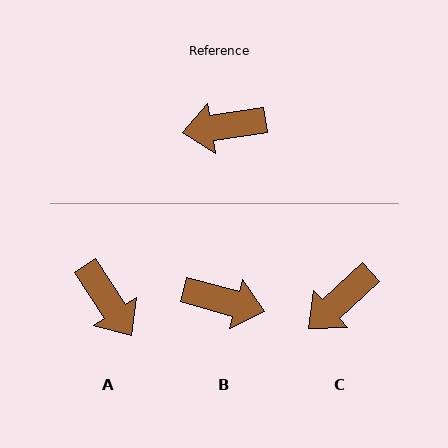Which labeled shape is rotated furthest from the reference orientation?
B, about 156 degrees away.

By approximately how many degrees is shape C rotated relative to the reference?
Approximately 34 degrees counter-clockwise.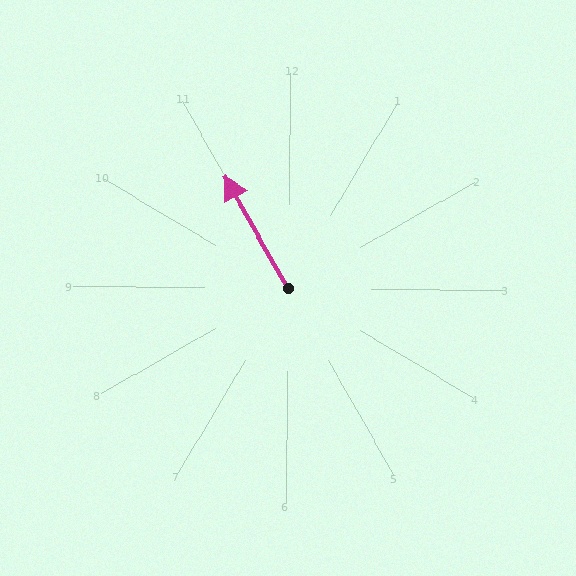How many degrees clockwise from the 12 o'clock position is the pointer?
Approximately 330 degrees.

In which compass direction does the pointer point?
Northwest.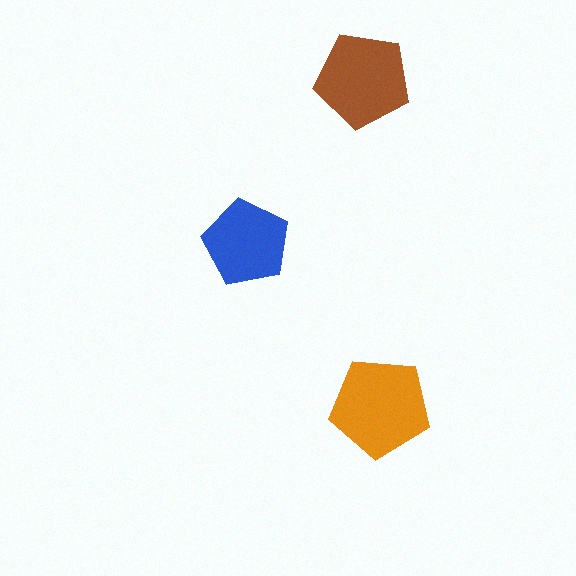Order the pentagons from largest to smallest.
the orange one, the brown one, the blue one.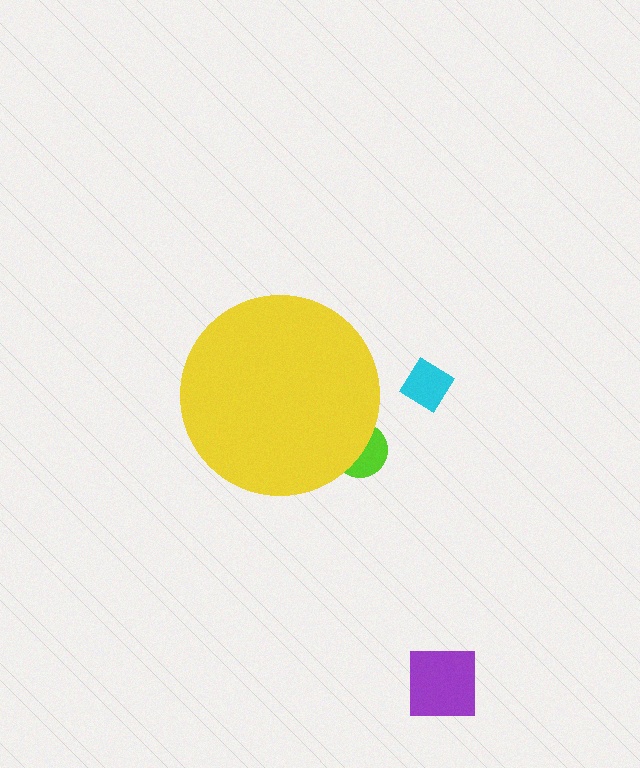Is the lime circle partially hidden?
Yes, the lime circle is partially hidden behind the yellow circle.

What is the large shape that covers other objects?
A yellow circle.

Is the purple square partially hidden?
No, the purple square is fully visible.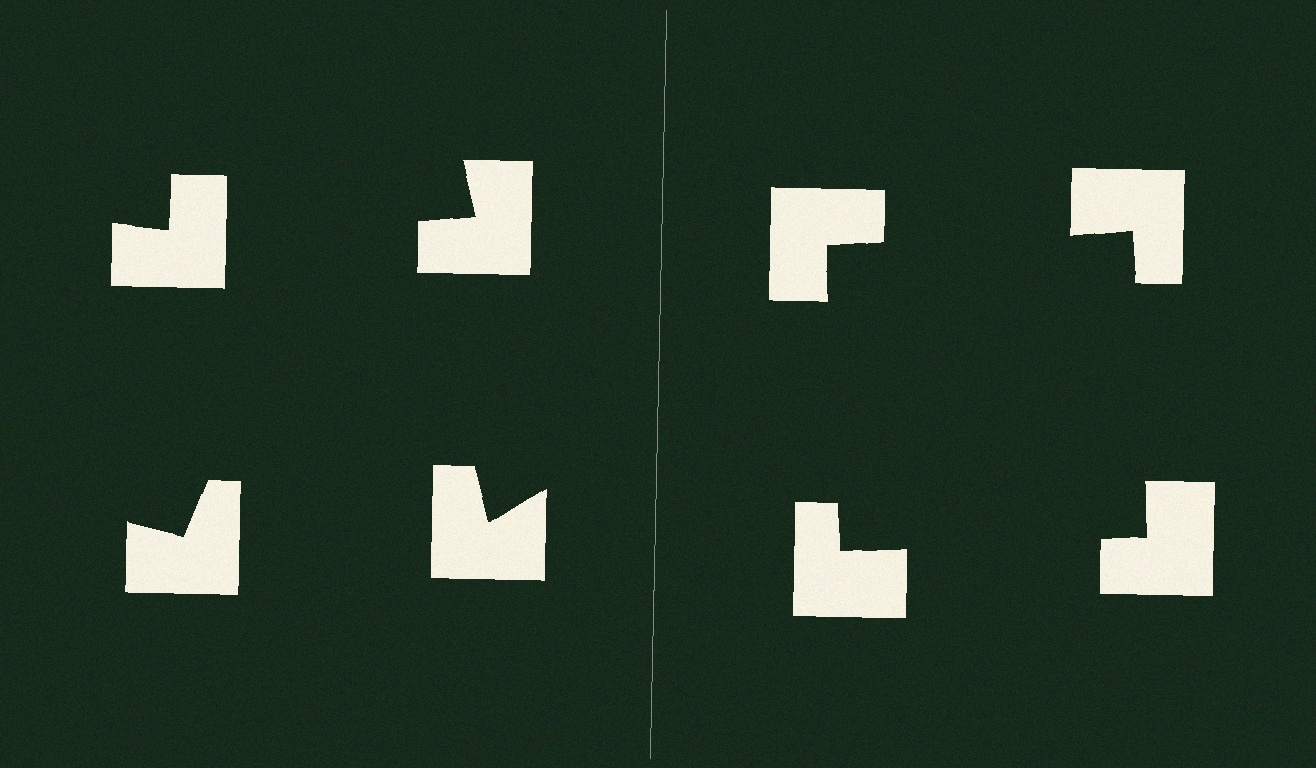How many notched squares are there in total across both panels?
8 — 4 on each side.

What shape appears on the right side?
An illusory square.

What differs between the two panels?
The notched squares are positioned identically on both sides; only the wedge orientations differ. On the right they align to a square; on the left they are misaligned.